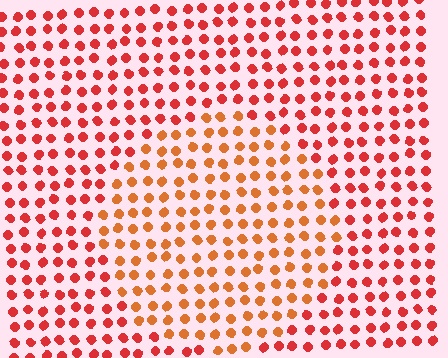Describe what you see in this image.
The image is filled with small red elements in a uniform arrangement. A circle-shaped region is visible where the elements are tinted to a slightly different hue, forming a subtle color boundary.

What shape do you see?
I see a circle.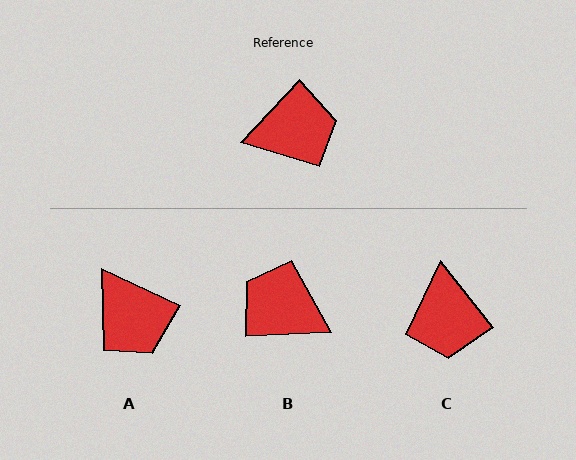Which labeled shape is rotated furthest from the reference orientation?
B, about 136 degrees away.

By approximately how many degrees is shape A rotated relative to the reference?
Approximately 72 degrees clockwise.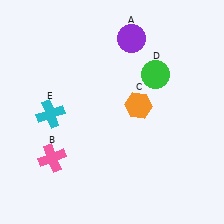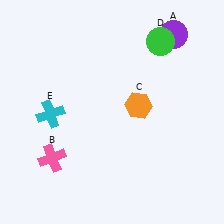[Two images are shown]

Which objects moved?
The objects that moved are: the purple circle (A), the green circle (D).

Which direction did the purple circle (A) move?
The purple circle (A) moved right.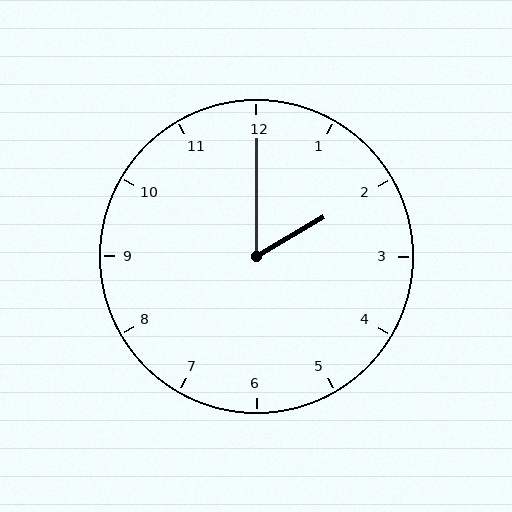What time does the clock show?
2:00.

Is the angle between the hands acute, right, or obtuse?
It is acute.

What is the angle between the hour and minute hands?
Approximately 60 degrees.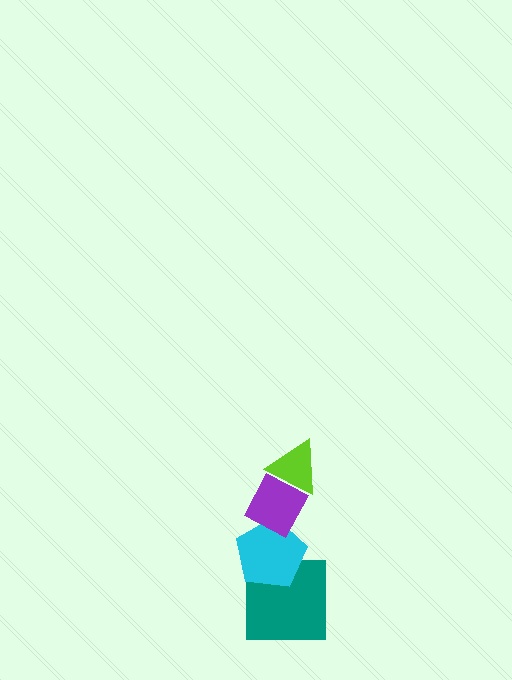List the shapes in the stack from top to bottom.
From top to bottom: the lime triangle, the purple diamond, the cyan pentagon, the teal square.